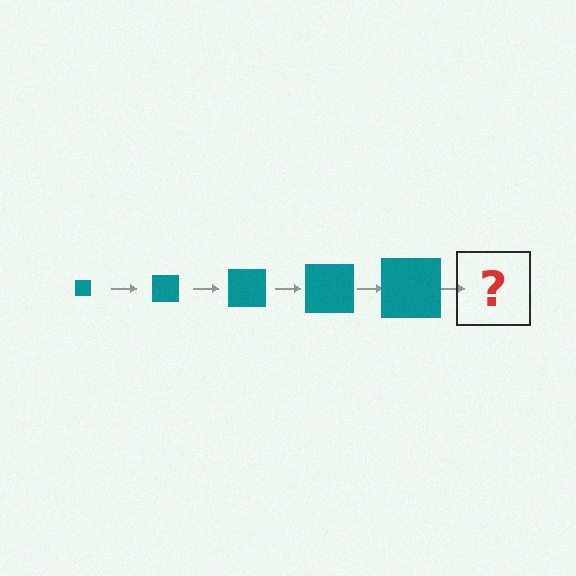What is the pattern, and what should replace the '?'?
The pattern is that the square gets progressively larger each step. The '?' should be a teal square, larger than the previous one.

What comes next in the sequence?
The next element should be a teal square, larger than the previous one.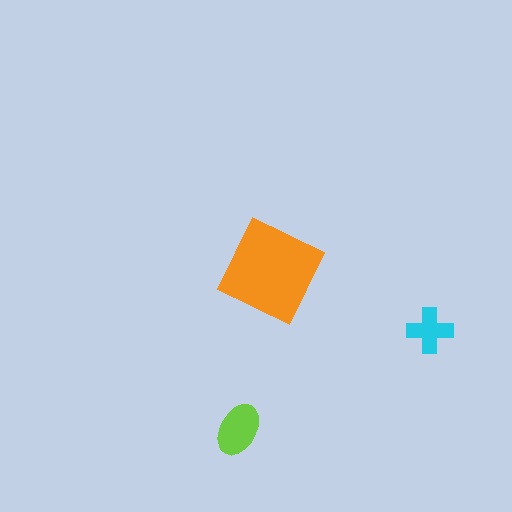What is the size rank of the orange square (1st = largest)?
1st.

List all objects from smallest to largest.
The cyan cross, the lime ellipse, the orange square.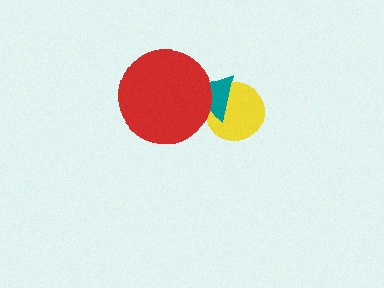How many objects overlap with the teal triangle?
2 objects overlap with the teal triangle.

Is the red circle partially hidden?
No, no other shape covers it.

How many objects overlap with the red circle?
1 object overlaps with the red circle.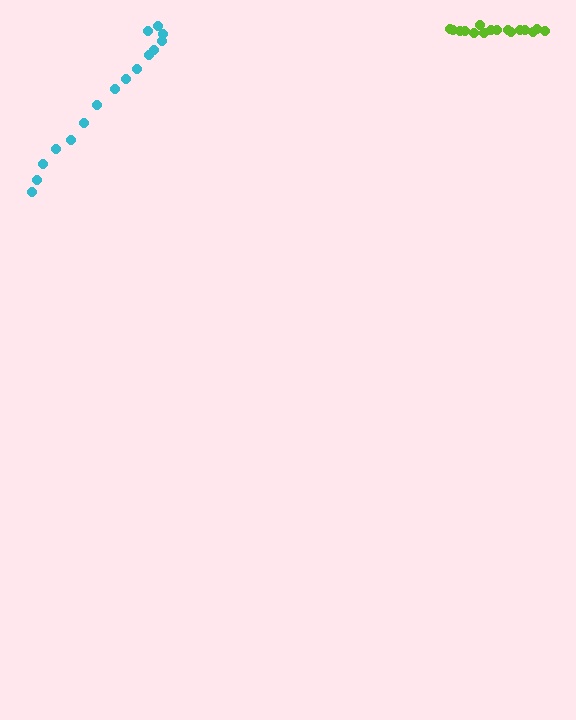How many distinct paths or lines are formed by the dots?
There are 2 distinct paths.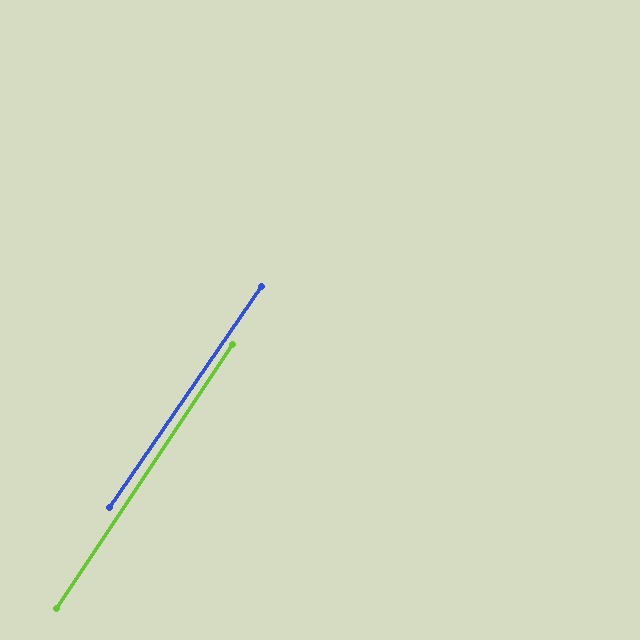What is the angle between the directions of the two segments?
Approximately 1 degree.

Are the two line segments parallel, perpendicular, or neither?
Parallel — their directions differ by only 1.1°.